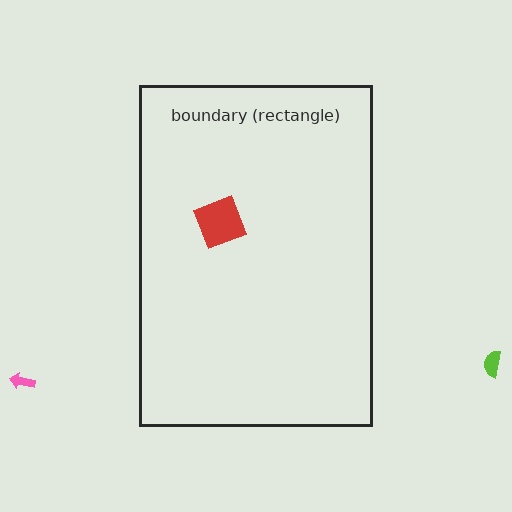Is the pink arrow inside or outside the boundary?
Outside.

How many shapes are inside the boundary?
1 inside, 2 outside.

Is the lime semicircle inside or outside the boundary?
Outside.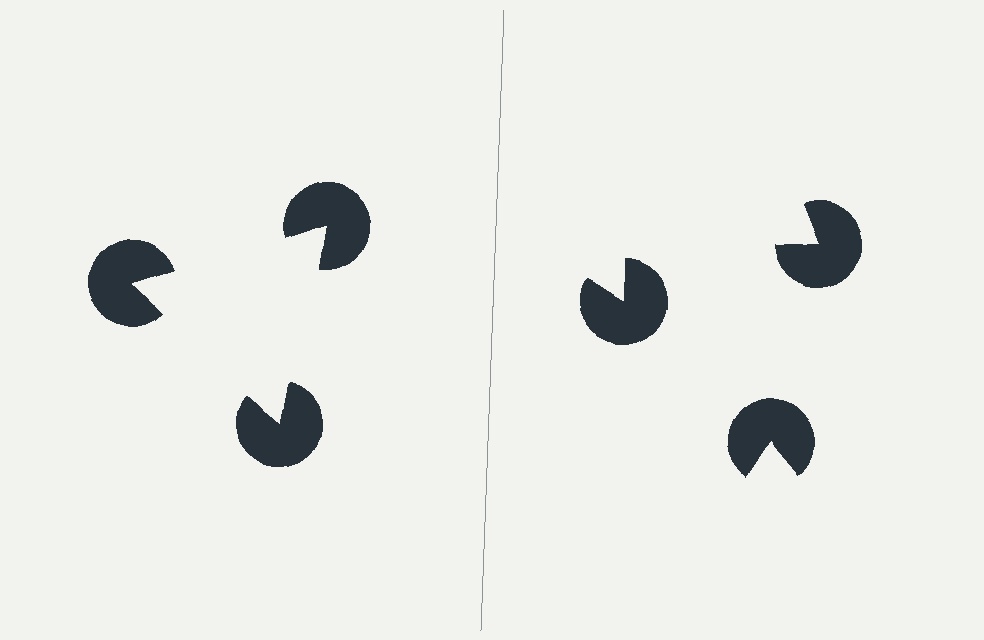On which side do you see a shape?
An illusory triangle appears on the left side. On the right side the wedge cuts are rotated, so no coherent shape forms.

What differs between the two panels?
The pac-man discs are positioned identically on both sides; only the wedge orientations differ. On the left they align to a triangle; on the right they are misaligned.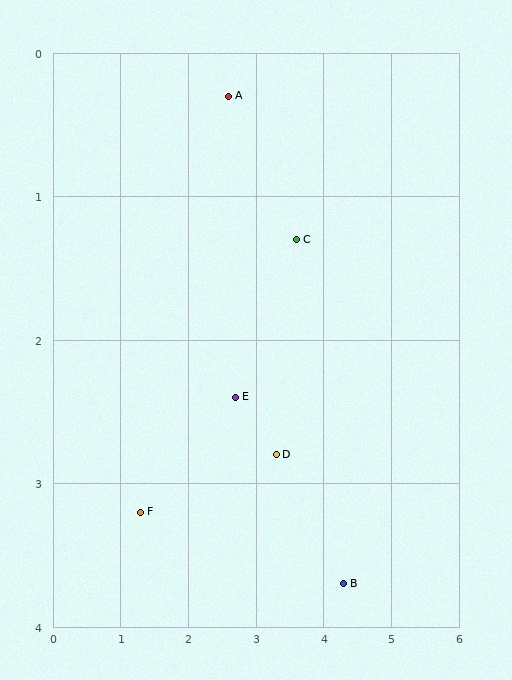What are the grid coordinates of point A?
Point A is at approximately (2.6, 0.3).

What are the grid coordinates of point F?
Point F is at approximately (1.3, 3.2).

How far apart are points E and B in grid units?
Points E and B are about 2.1 grid units apart.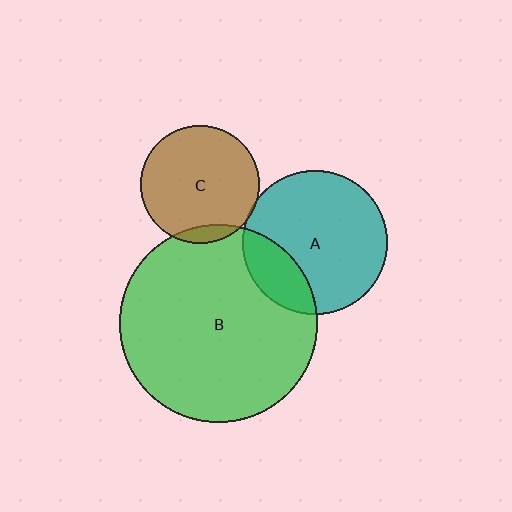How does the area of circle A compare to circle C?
Approximately 1.5 times.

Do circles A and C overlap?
Yes.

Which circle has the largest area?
Circle B (green).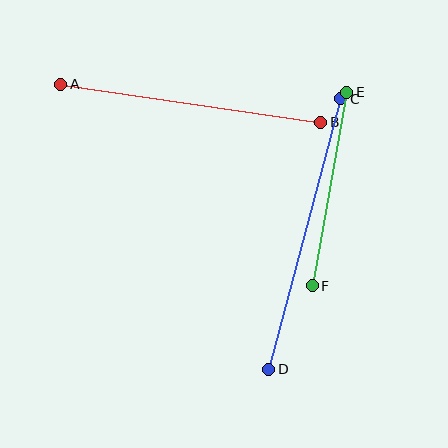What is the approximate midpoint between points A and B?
The midpoint is at approximately (191, 103) pixels.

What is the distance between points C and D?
The distance is approximately 280 pixels.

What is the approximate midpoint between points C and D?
The midpoint is at approximately (305, 234) pixels.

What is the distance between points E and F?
The distance is approximately 197 pixels.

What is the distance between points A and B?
The distance is approximately 263 pixels.